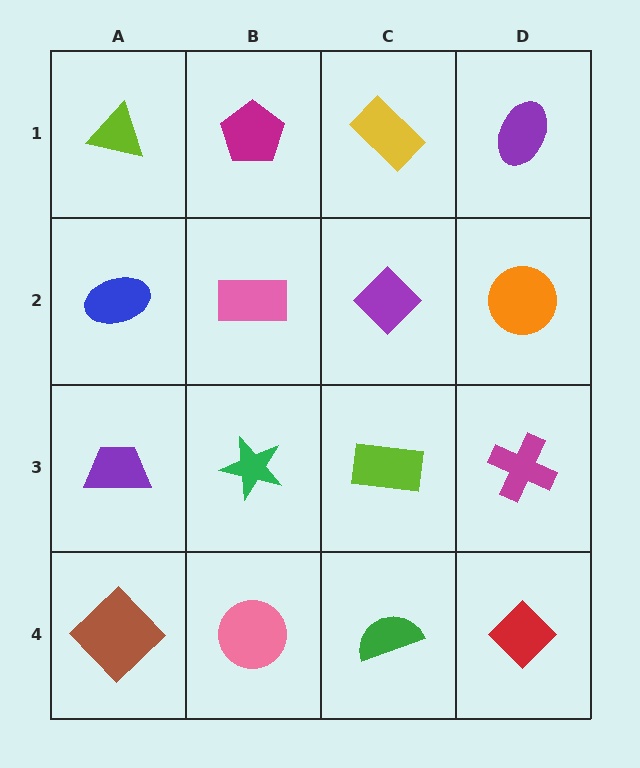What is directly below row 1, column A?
A blue ellipse.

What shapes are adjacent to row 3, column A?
A blue ellipse (row 2, column A), a brown diamond (row 4, column A), a green star (row 3, column B).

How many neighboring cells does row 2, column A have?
3.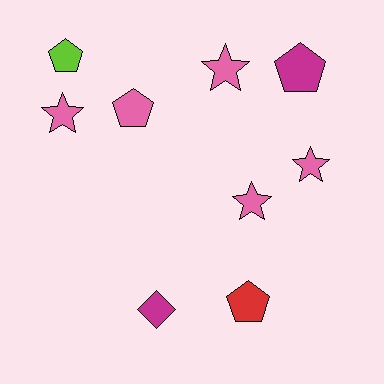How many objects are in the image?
There are 9 objects.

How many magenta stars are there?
There are no magenta stars.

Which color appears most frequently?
Pink, with 5 objects.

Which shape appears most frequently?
Star, with 4 objects.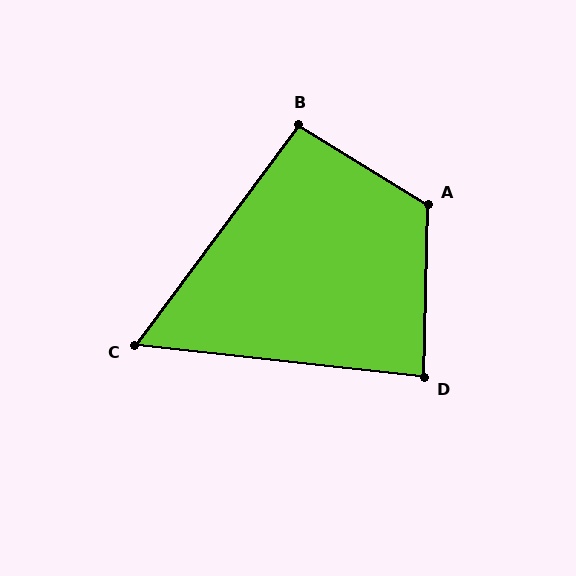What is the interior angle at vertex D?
Approximately 85 degrees (acute).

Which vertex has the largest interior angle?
A, at approximately 120 degrees.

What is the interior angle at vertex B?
Approximately 95 degrees (obtuse).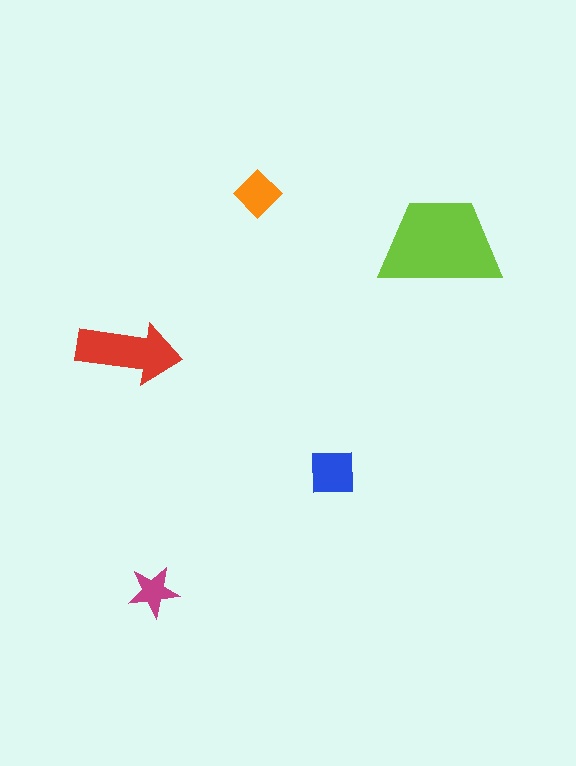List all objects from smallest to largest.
The magenta star, the orange diamond, the blue square, the red arrow, the lime trapezoid.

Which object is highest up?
The orange diamond is topmost.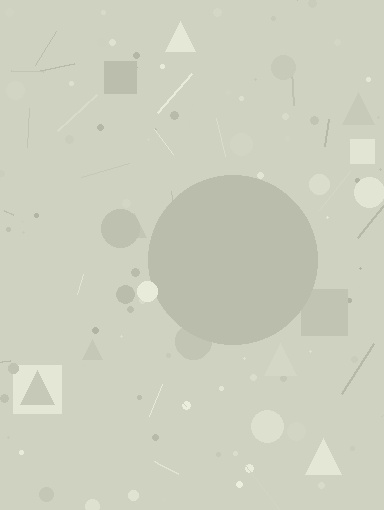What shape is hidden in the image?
A circle is hidden in the image.